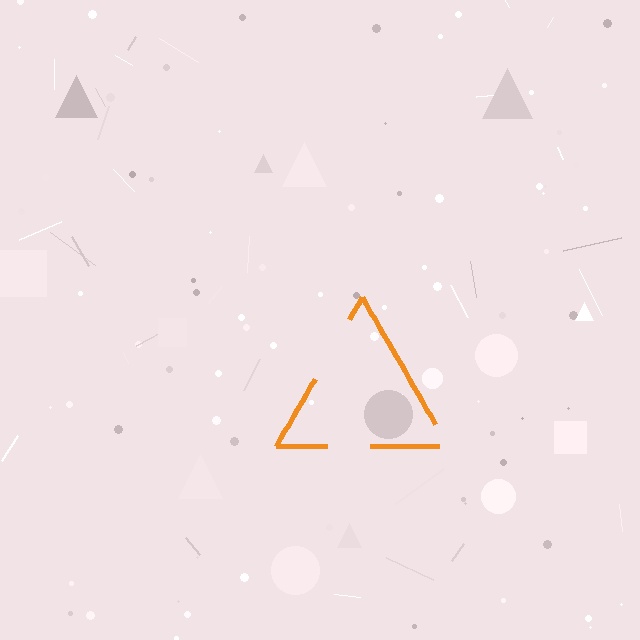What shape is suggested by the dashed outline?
The dashed outline suggests a triangle.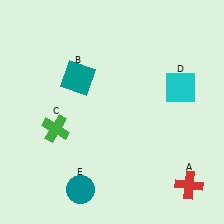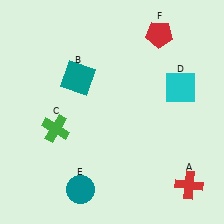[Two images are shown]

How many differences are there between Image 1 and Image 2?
There is 1 difference between the two images.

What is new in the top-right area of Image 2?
A red pentagon (F) was added in the top-right area of Image 2.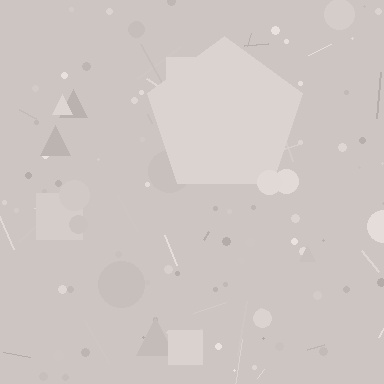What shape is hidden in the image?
A pentagon is hidden in the image.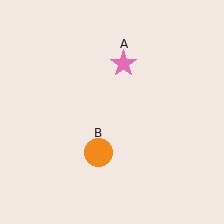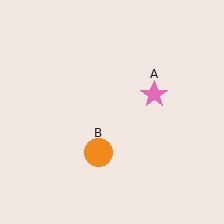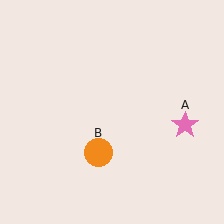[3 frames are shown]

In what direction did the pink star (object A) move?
The pink star (object A) moved down and to the right.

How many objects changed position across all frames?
1 object changed position: pink star (object A).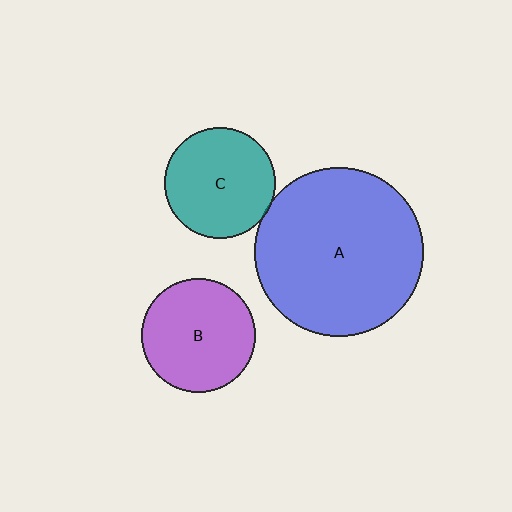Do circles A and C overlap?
Yes.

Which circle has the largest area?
Circle A (blue).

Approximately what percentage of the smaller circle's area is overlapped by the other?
Approximately 5%.